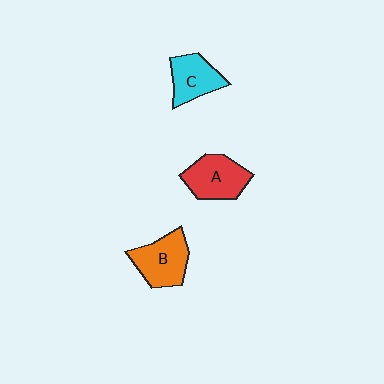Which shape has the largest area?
Shape B (orange).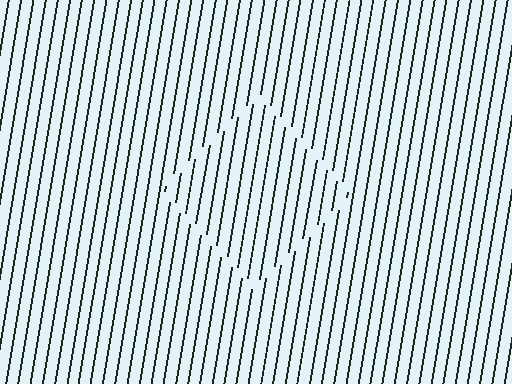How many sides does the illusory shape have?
4 sides — the line-ends trace a square.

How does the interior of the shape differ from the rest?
The interior of the shape contains the same grating, shifted by half a period — the contour is defined by the phase discontinuity where line-ends from the inner and outer gratings abut.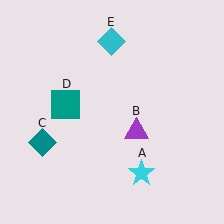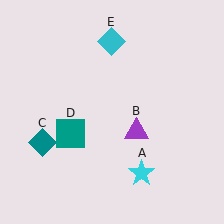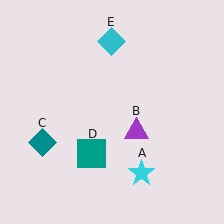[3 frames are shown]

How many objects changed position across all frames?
1 object changed position: teal square (object D).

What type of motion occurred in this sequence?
The teal square (object D) rotated counterclockwise around the center of the scene.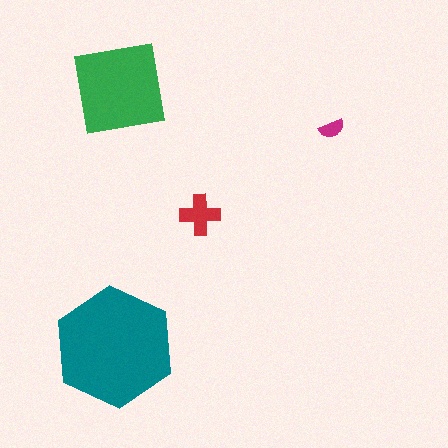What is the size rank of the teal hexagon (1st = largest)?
1st.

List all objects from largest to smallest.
The teal hexagon, the green square, the red cross, the magenta semicircle.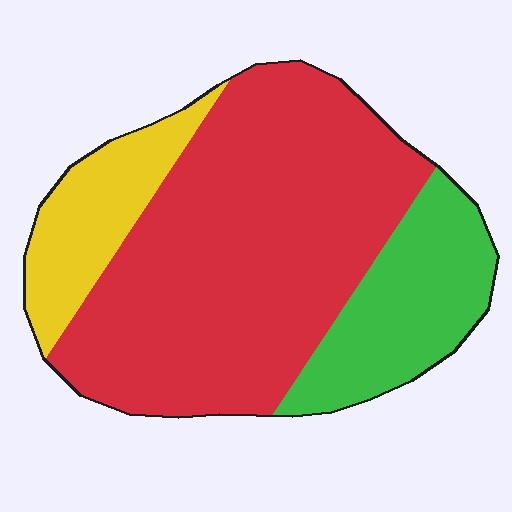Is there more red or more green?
Red.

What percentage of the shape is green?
Green covers roughly 20% of the shape.